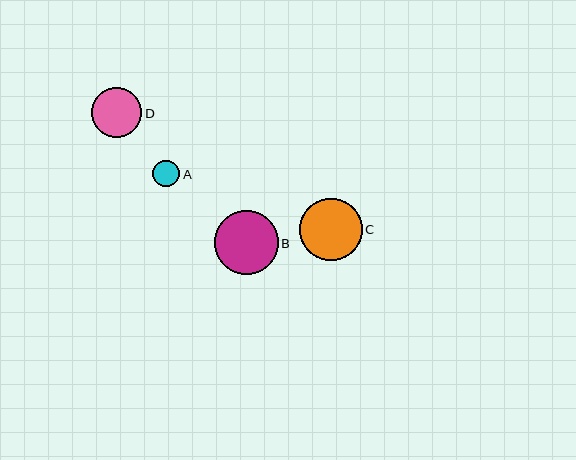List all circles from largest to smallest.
From largest to smallest: B, C, D, A.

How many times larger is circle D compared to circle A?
Circle D is approximately 1.9 times the size of circle A.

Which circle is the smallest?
Circle A is the smallest with a size of approximately 27 pixels.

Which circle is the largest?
Circle B is the largest with a size of approximately 64 pixels.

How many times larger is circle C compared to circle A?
Circle C is approximately 2.3 times the size of circle A.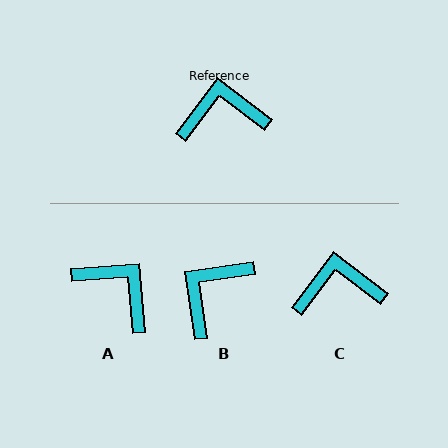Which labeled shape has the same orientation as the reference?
C.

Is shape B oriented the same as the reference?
No, it is off by about 45 degrees.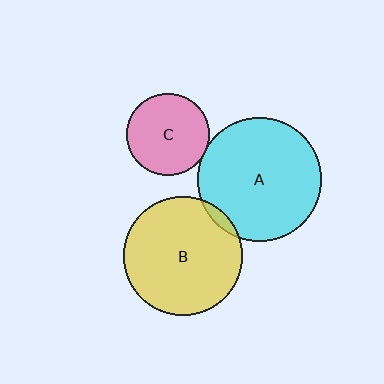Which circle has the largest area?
Circle A (cyan).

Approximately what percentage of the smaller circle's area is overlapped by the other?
Approximately 5%.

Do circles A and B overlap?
Yes.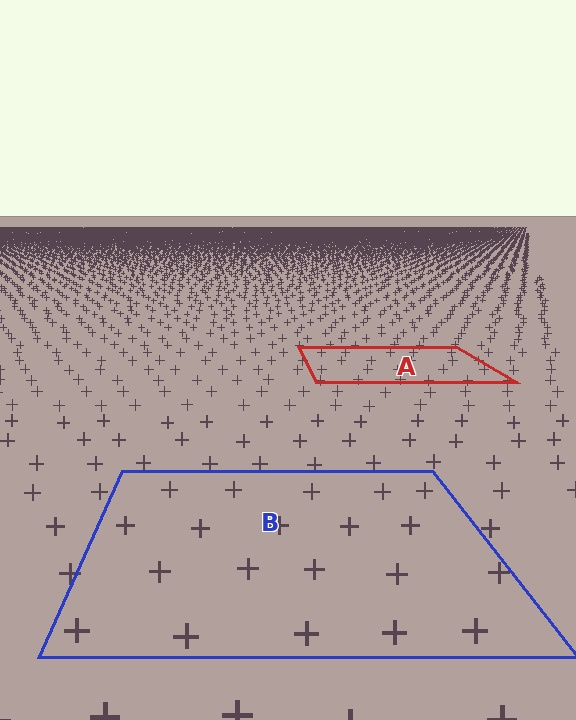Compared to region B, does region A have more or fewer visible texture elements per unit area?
Region A has more texture elements per unit area — they are packed more densely because it is farther away.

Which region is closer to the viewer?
Region B is closer. The texture elements there are larger and more spread out.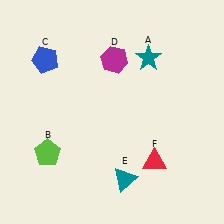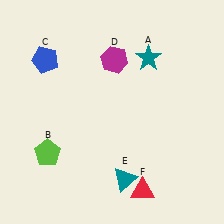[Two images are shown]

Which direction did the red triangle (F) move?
The red triangle (F) moved down.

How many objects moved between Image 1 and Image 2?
1 object moved between the two images.